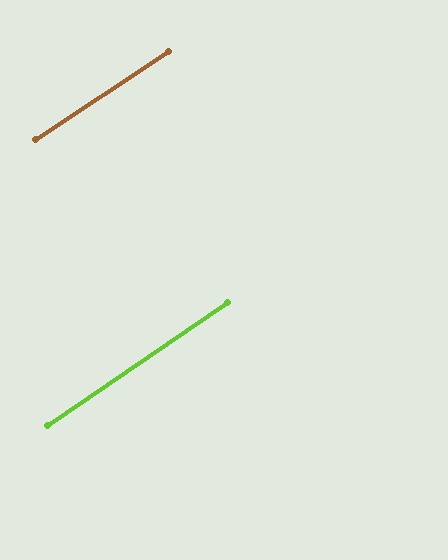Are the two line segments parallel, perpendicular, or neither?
Parallel — their directions differ by only 0.7°.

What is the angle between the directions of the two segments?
Approximately 1 degree.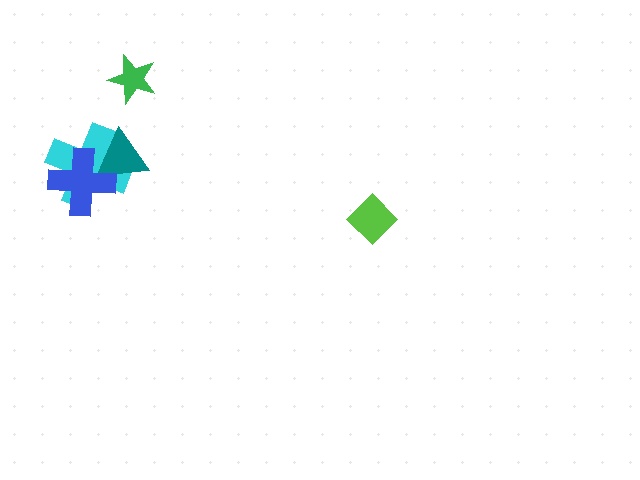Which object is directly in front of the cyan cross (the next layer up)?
The teal triangle is directly in front of the cyan cross.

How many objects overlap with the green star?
0 objects overlap with the green star.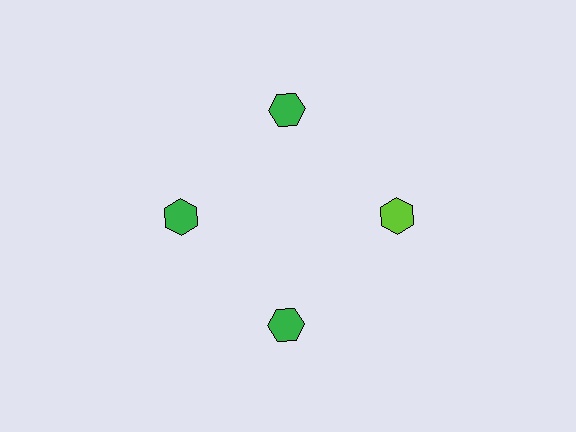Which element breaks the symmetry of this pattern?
The lime hexagon at roughly the 3 o'clock position breaks the symmetry. All other shapes are green hexagons.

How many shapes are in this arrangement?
There are 4 shapes arranged in a ring pattern.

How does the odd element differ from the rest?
It has a different color: lime instead of green.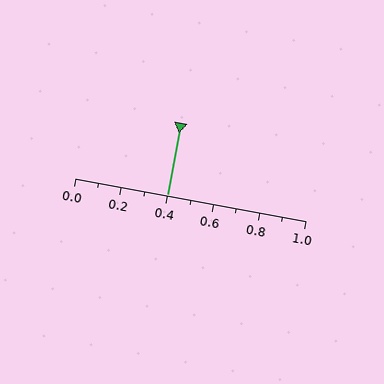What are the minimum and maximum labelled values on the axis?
The axis runs from 0.0 to 1.0.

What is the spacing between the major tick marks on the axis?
The major ticks are spaced 0.2 apart.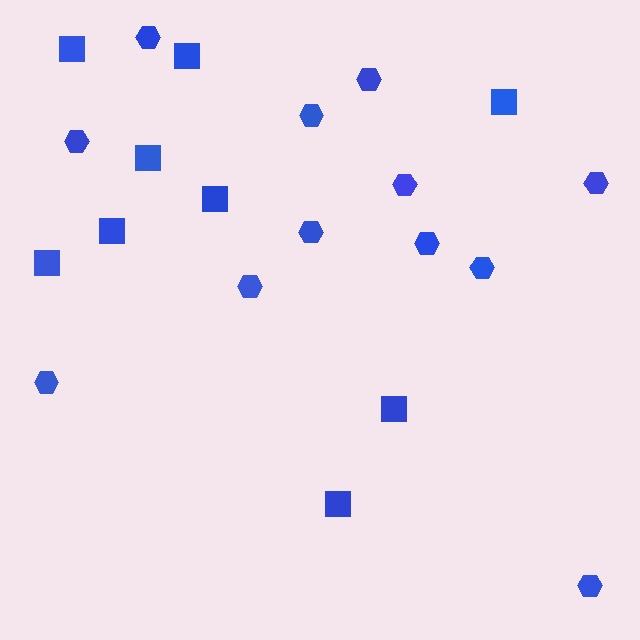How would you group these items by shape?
There are 2 groups: one group of squares (9) and one group of hexagons (12).